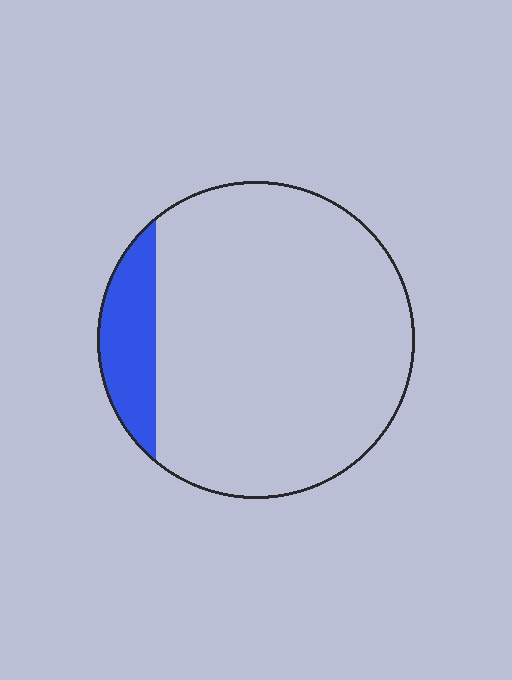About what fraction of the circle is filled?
About one eighth (1/8).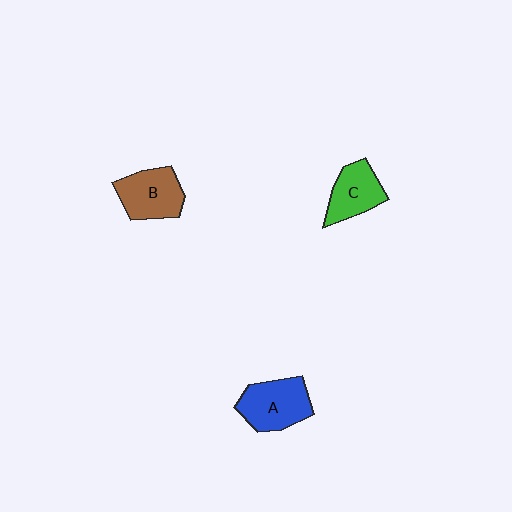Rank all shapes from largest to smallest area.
From largest to smallest: A (blue), B (brown), C (green).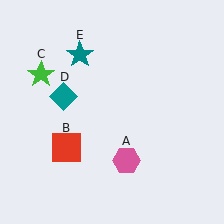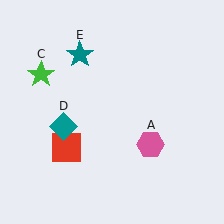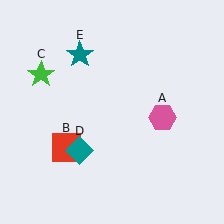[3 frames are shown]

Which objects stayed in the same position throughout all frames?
Red square (object B) and green star (object C) and teal star (object E) remained stationary.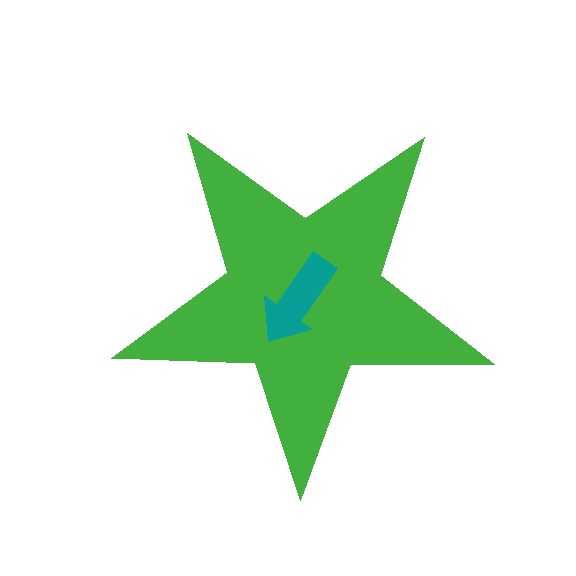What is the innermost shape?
The teal arrow.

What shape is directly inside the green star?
The teal arrow.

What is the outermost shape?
The green star.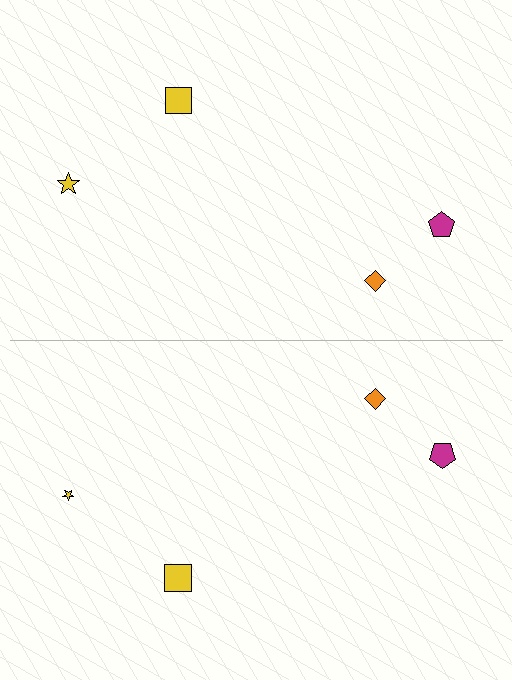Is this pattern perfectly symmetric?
No, the pattern is not perfectly symmetric. The yellow star on the bottom side has a different size than its mirror counterpart.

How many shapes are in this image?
There are 8 shapes in this image.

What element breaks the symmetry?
The yellow star on the bottom side has a different size than its mirror counterpart.